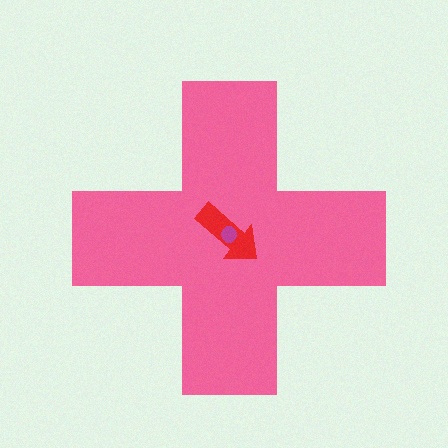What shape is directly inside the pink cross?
The red arrow.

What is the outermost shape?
The pink cross.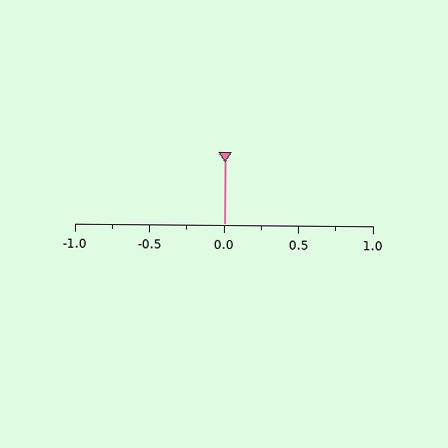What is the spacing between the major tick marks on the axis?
The major ticks are spaced 0.5 apart.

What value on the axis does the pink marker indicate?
The marker indicates approximately 0.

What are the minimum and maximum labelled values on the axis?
The axis runs from -1.0 to 1.0.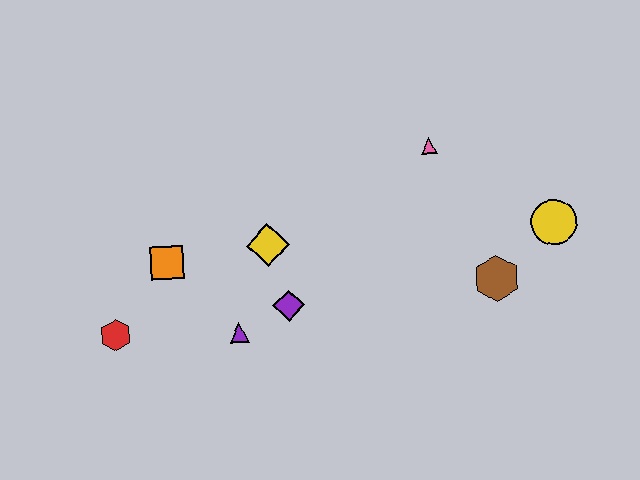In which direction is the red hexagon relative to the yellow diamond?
The red hexagon is to the left of the yellow diamond.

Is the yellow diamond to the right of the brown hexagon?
No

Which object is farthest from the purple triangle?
The yellow circle is farthest from the purple triangle.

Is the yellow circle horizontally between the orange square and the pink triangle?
No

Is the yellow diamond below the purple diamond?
No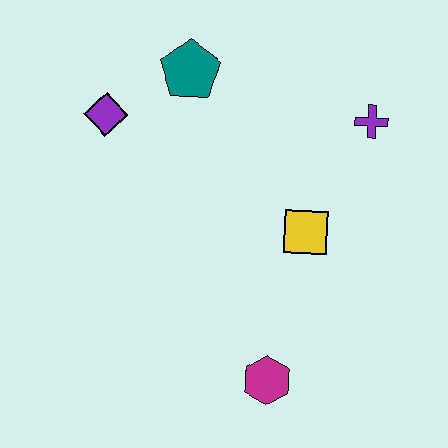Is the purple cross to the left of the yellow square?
No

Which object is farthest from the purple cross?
The magenta hexagon is farthest from the purple cross.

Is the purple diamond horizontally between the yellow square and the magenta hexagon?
No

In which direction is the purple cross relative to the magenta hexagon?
The purple cross is above the magenta hexagon.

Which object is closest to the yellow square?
The purple cross is closest to the yellow square.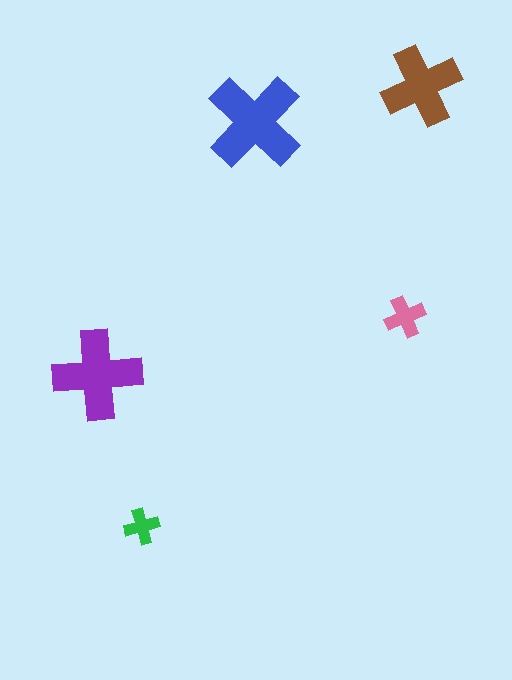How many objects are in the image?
There are 5 objects in the image.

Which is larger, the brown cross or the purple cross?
The purple one.